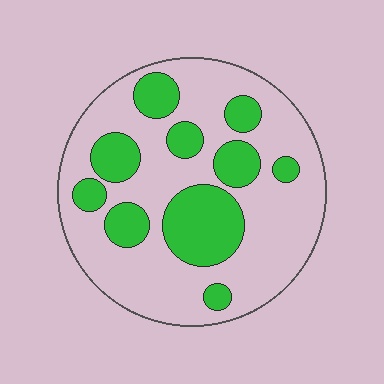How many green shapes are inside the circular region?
10.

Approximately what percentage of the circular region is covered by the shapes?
Approximately 30%.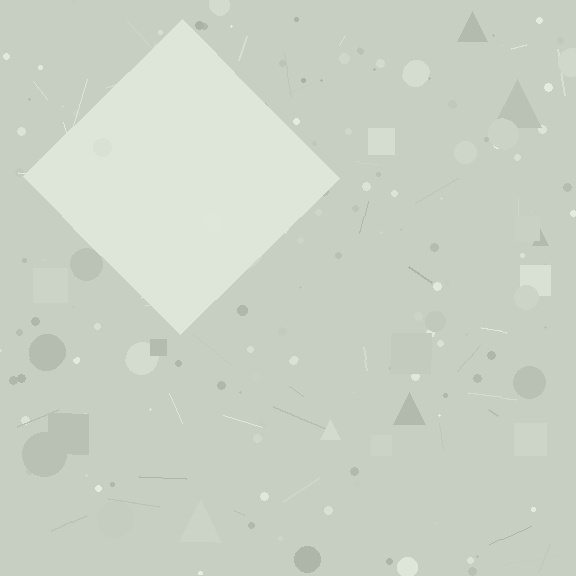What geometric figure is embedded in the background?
A diamond is embedded in the background.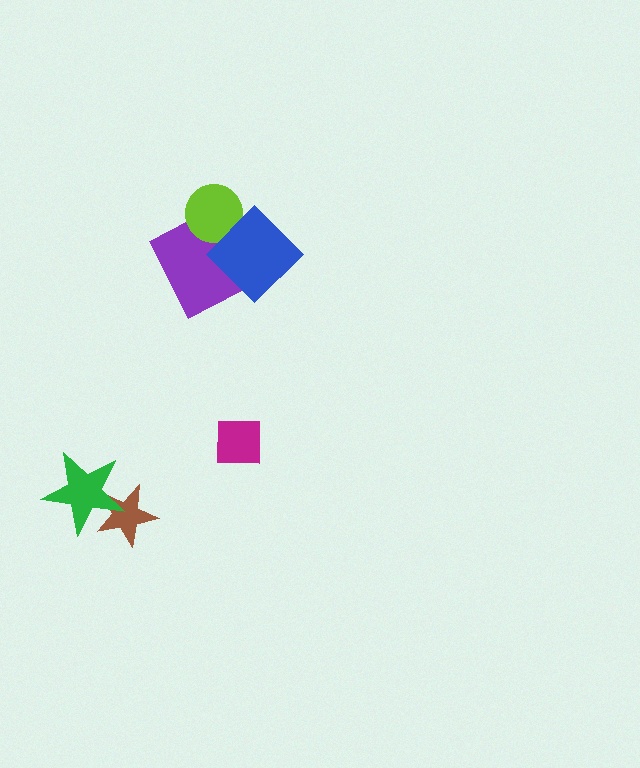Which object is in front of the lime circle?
The blue diamond is in front of the lime circle.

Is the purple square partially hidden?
Yes, it is partially covered by another shape.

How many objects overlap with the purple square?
2 objects overlap with the purple square.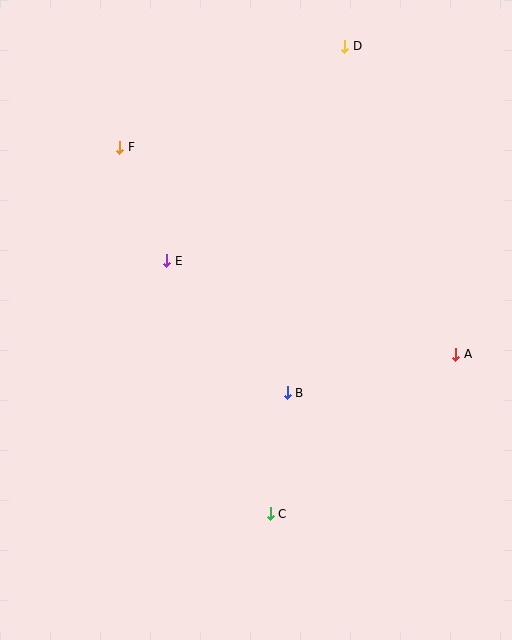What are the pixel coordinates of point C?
Point C is at (270, 514).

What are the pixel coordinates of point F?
Point F is at (120, 147).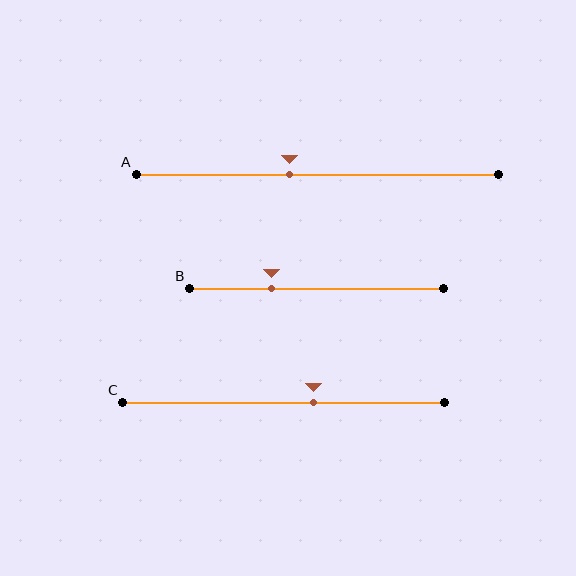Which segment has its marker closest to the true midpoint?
Segment A has its marker closest to the true midpoint.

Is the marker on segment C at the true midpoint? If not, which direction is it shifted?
No, the marker on segment C is shifted to the right by about 9% of the segment length.